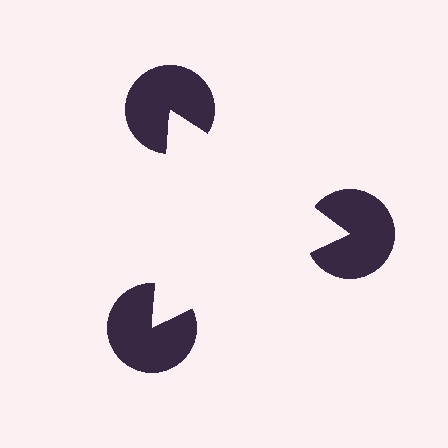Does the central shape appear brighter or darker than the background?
It typically appears slightly brighter than the background, even though no actual brightness change is drawn.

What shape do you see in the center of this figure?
An illusory triangle — its edges are inferred from the aligned wedge cuts in the pac-man discs, not physically drawn.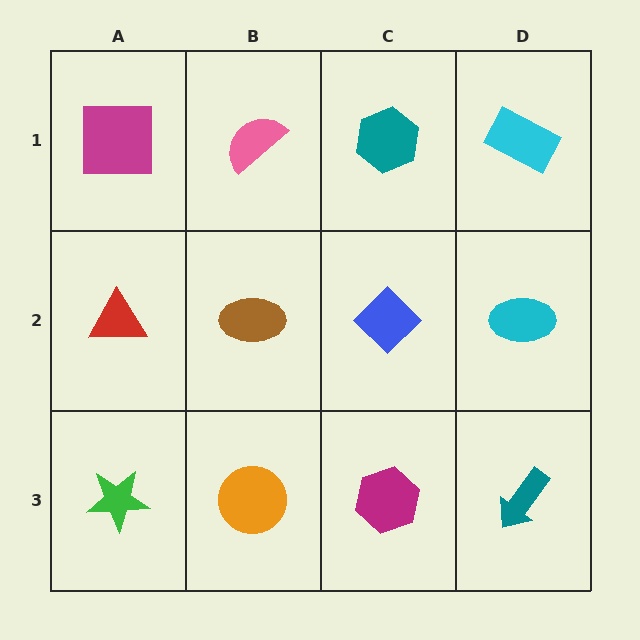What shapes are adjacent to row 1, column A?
A red triangle (row 2, column A), a pink semicircle (row 1, column B).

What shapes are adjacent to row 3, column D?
A cyan ellipse (row 2, column D), a magenta hexagon (row 3, column C).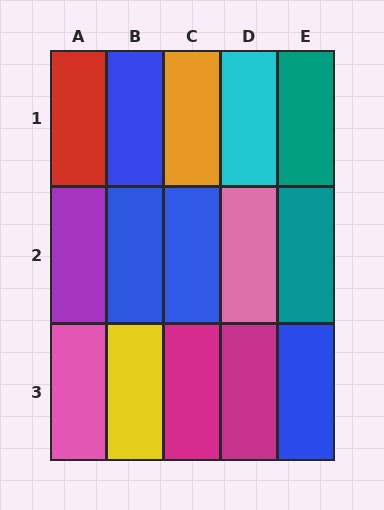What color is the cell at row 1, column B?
Blue.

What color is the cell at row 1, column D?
Cyan.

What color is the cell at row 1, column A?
Red.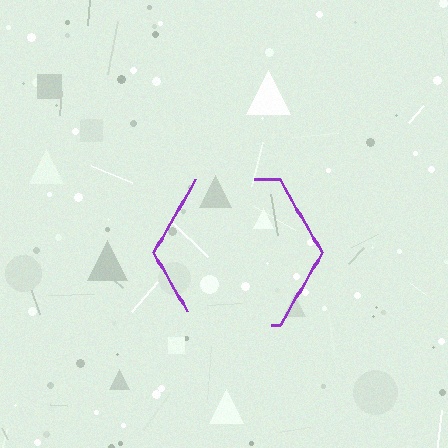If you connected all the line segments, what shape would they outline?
They would outline a hexagon.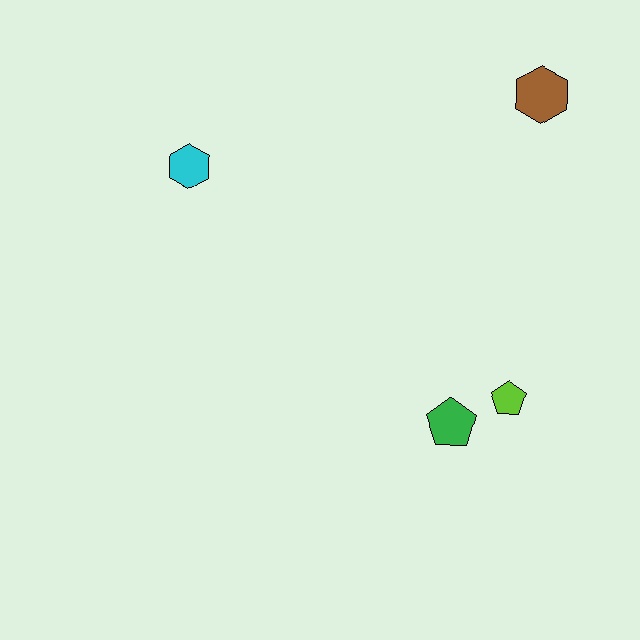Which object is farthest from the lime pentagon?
The cyan hexagon is farthest from the lime pentagon.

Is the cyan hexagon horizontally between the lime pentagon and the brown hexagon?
No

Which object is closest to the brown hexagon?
The lime pentagon is closest to the brown hexagon.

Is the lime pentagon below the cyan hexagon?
Yes